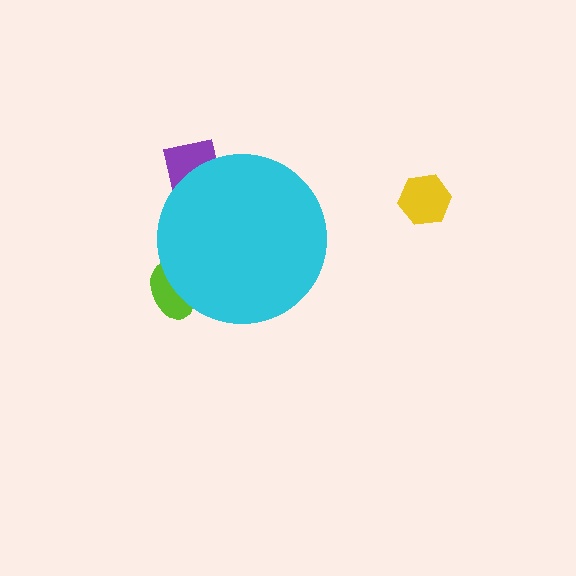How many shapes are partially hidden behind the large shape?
2 shapes are partially hidden.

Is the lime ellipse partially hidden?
Yes, the lime ellipse is partially hidden behind the cyan circle.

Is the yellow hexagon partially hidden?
No, the yellow hexagon is fully visible.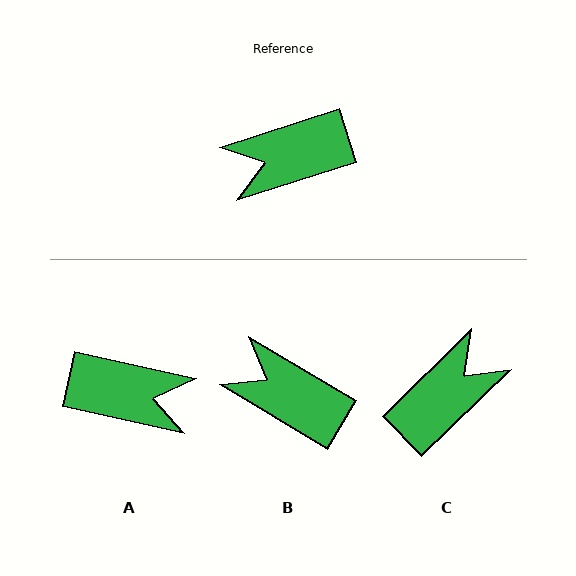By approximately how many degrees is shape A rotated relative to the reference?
Approximately 150 degrees counter-clockwise.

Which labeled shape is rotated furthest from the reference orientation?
C, about 154 degrees away.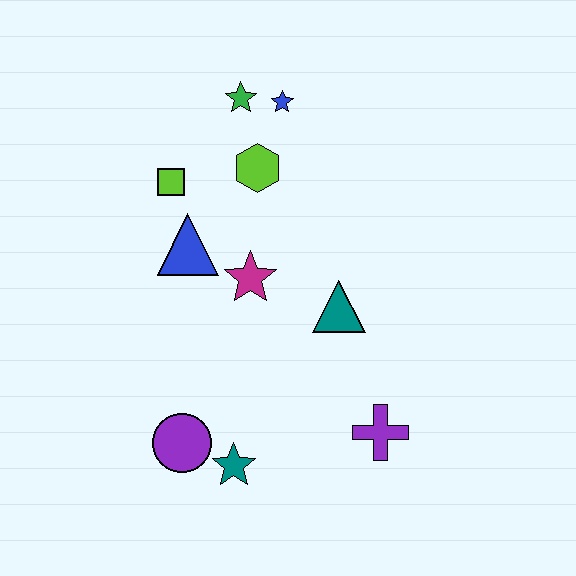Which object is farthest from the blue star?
The teal star is farthest from the blue star.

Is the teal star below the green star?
Yes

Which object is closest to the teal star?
The purple circle is closest to the teal star.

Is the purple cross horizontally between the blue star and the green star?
No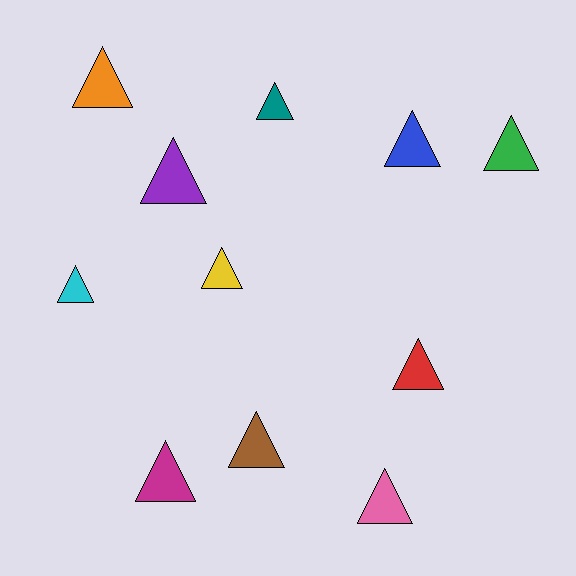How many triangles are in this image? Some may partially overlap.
There are 11 triangles.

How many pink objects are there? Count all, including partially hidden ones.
There is 1 pink object.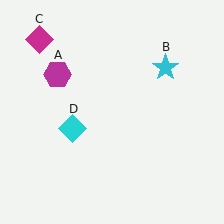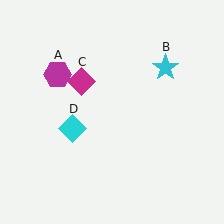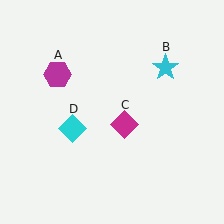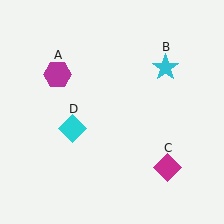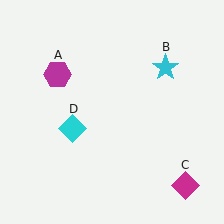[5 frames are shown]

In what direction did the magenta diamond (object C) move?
The magenta diamond (object C) moved down and to the right.